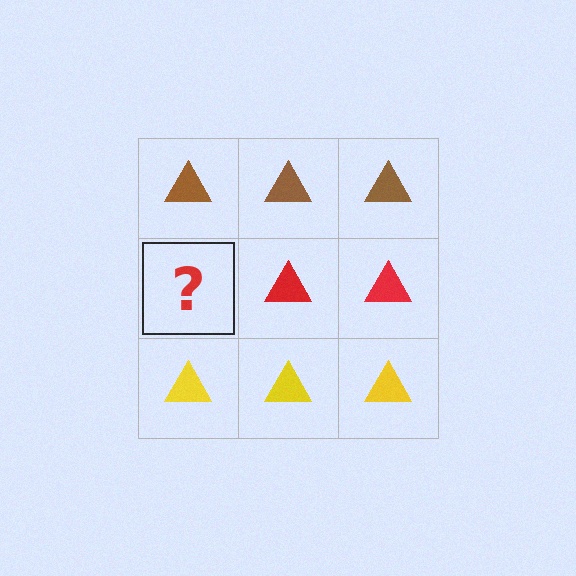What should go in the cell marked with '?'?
The missing cell should contain a red triangle.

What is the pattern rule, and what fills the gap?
The rule is that each row has a consistent color. The gap should be filled with a red triangle.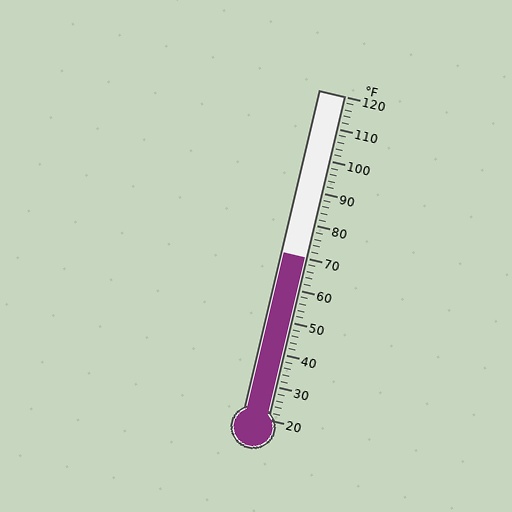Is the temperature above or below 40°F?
The temperature is above 40°F.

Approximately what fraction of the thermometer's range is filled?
The thermometer is filled to approximately 50% of its range.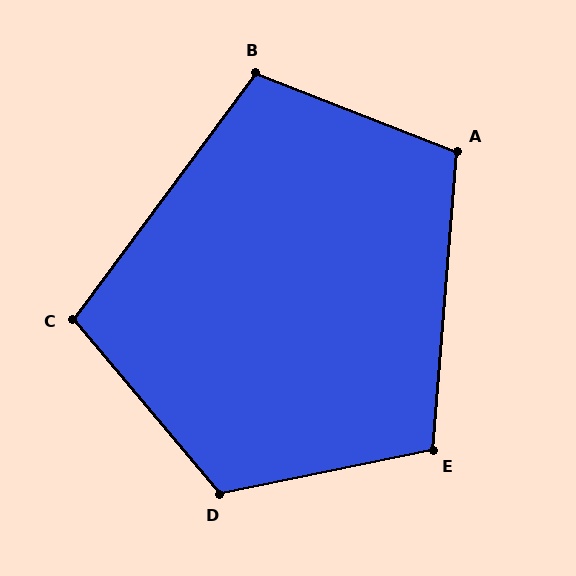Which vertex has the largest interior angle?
D, at approximately 118 degrees.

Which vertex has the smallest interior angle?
C, at approximately 104 degrees.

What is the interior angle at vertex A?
Approximately 107 degrees (obtuse).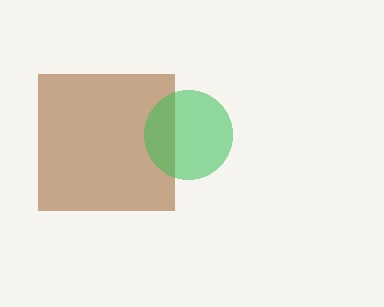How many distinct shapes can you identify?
There are 2 distinct shapes: a brown square, a green circle.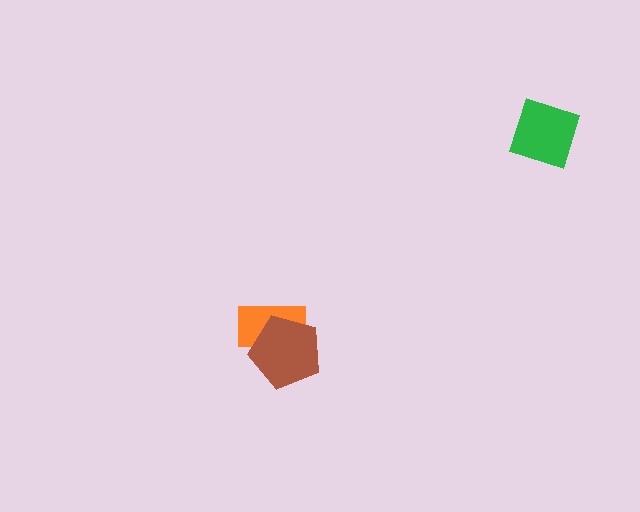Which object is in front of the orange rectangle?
The brown pentagon is in front of the orange rectangle.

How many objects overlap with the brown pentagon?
1 object overlaps with the brown pentagon.